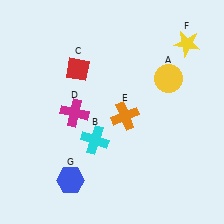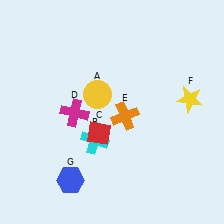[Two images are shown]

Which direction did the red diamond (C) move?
The red diamond (C) moved down.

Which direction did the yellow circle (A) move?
The yellow circle (A) moved left.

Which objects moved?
The objects that moved are: the yellow circle (A), the red diamond (C), the yellow star (F).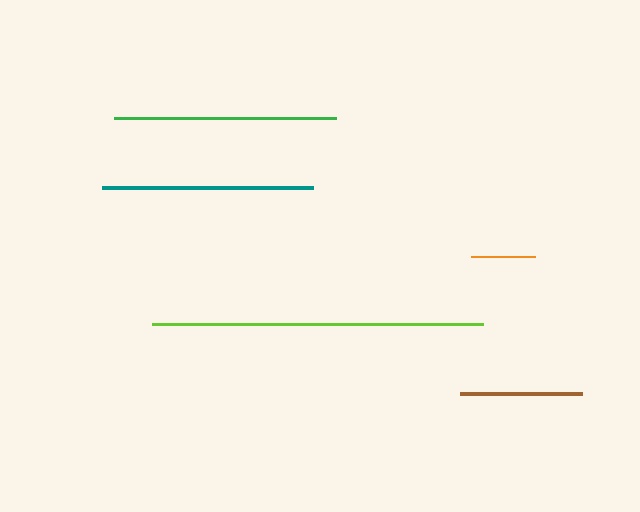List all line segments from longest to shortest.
From longest to shortest: lime, green, teal, brown, orange.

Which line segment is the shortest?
The orange line is the shortest at approximately 64 pixels.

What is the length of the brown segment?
The brown segment is approximately 122 pixels long.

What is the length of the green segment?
The green segment is approximately 222 pixels long.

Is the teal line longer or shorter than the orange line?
The teal line is longer than the orange line.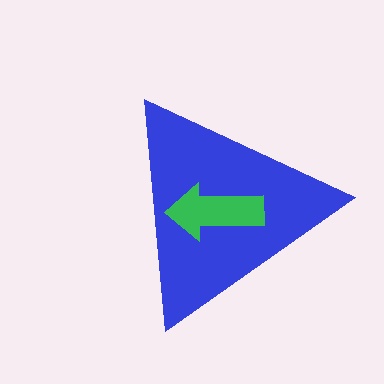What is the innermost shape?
The green arrow.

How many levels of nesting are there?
2.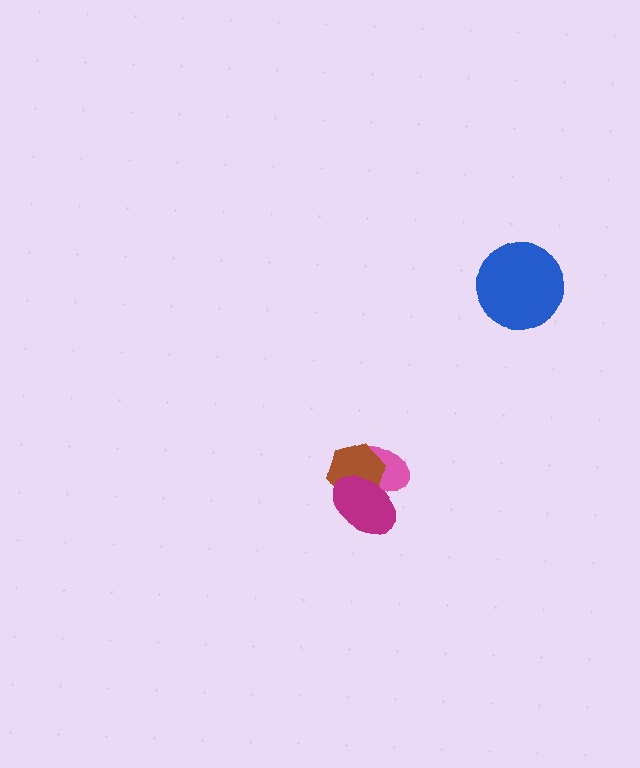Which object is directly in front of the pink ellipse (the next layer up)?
The brown hexagon is directly in front of the pink ellipse.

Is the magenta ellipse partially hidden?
No, no other shape covers it.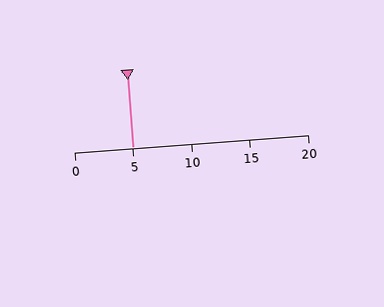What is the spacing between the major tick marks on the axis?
The major ticks are spaced 5 apart.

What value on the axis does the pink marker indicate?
The marker indicates approximately 5.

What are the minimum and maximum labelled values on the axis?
The axis runs from 0 to 20.